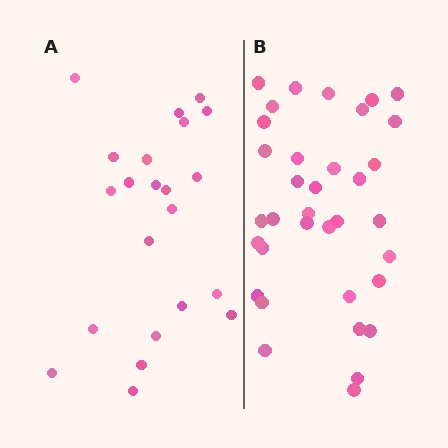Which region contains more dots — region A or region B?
Region B (the right region) has more dots.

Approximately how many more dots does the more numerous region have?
Region B has approximately 15 more dots than region A.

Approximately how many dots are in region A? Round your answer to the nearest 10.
About 20 dots. (The exact count is 22, which rounds to 20.)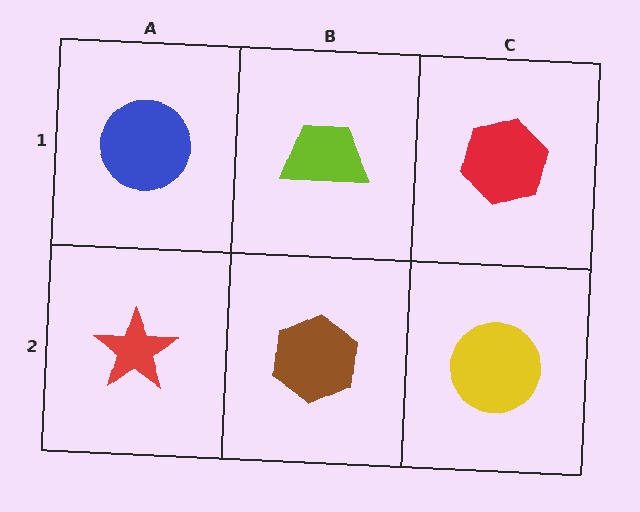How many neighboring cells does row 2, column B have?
3.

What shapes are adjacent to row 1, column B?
A brown hexagon (row 2, column B), a blue circle (row 1, column A), a red hexagon (row 1, column C).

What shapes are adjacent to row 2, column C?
A red hexagon (row 1, column C), a brown hexagon (row 2, column B).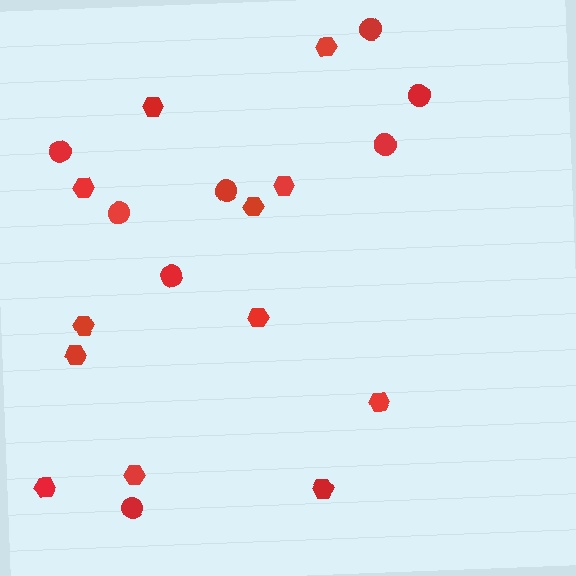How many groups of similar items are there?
There are 2 groups: one group of circles (8) and one group of hexagons (12).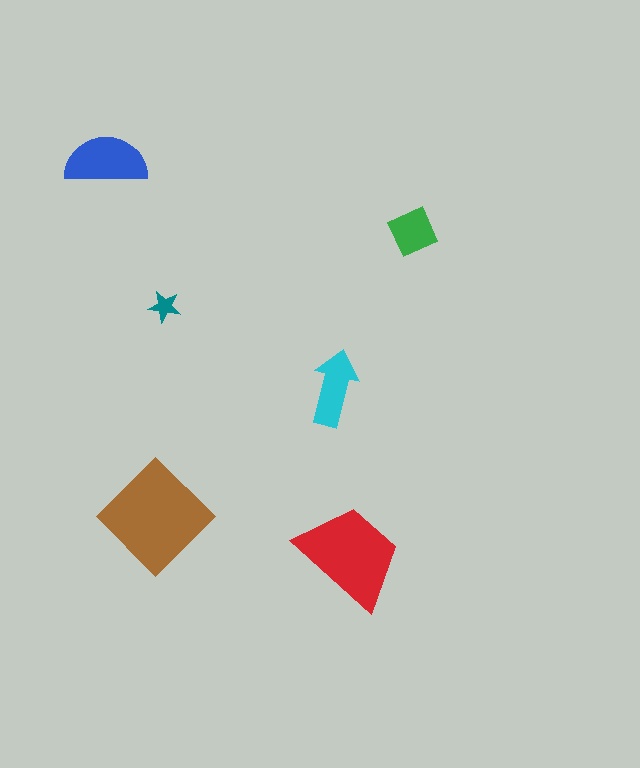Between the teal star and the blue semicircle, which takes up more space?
The blue semicircle.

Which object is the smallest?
The teal star.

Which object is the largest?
The brown diamond.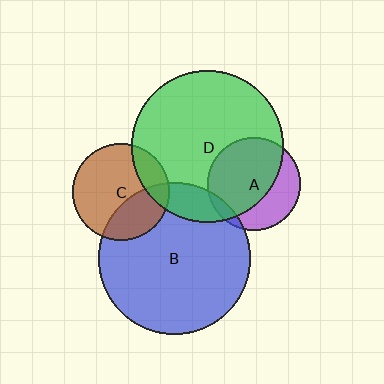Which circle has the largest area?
Circle D (green).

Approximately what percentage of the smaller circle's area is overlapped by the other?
Approximately 30%.